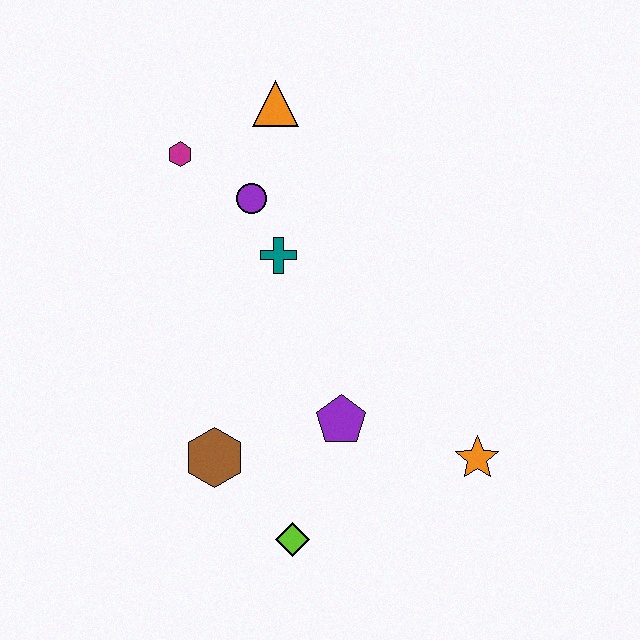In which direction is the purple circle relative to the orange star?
The purple circle is above the orange star.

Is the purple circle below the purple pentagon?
No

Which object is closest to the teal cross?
The purple circle is closest to the teal cross.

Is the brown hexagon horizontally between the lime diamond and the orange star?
No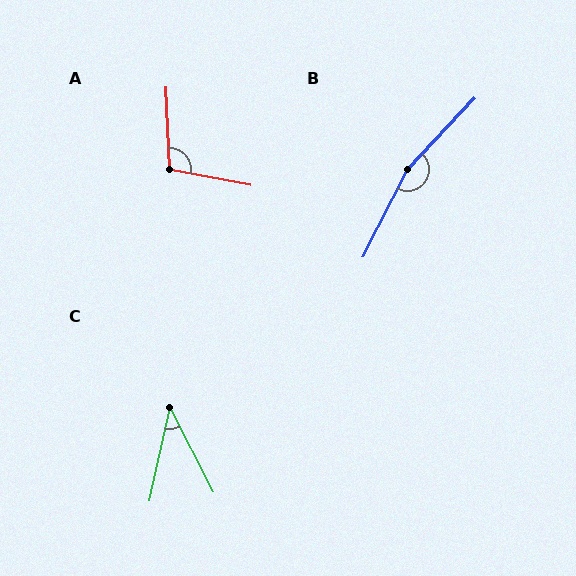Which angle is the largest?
B, at approximately 163 degrees.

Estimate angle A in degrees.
Approximately 103 degrees.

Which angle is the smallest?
C, at approximately 40 degrees.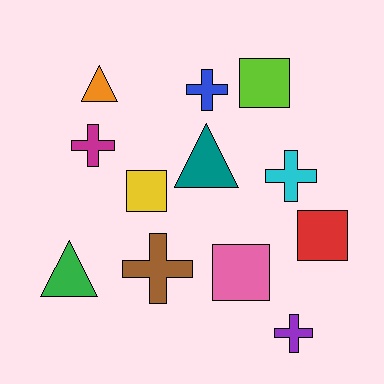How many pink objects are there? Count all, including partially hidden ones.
There is 1 pink object.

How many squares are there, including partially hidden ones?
There are 4 squares.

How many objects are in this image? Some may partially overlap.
There are 12 objects.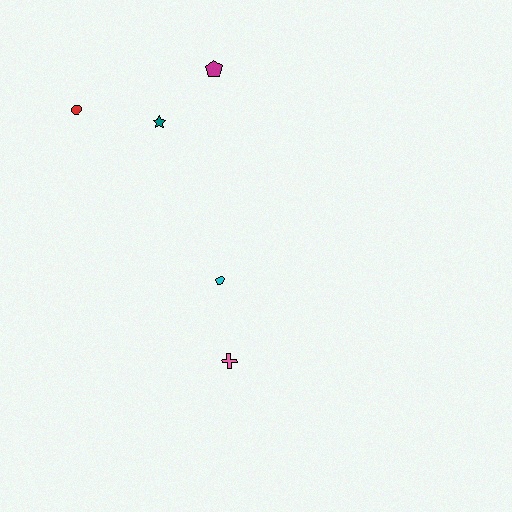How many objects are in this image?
There are 5 objects.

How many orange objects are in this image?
There are no orange objects.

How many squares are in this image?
There are no squares.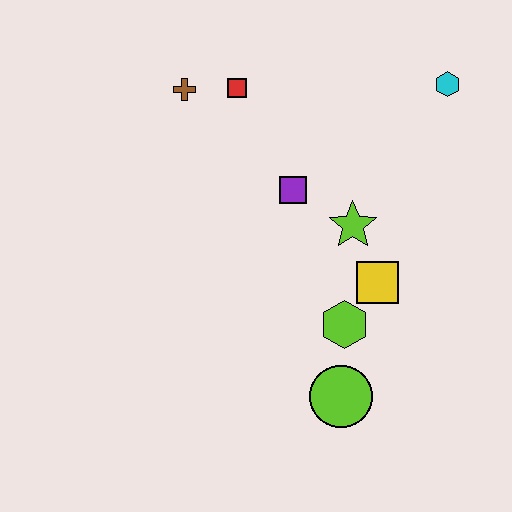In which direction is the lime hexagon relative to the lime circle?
The lime hexagon is above the lime circle.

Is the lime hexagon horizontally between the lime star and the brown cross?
Yes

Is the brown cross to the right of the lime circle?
No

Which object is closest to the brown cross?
The red square is closest to the brown cross.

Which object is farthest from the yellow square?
The brown cross is farthest from the yellow square.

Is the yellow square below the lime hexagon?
No